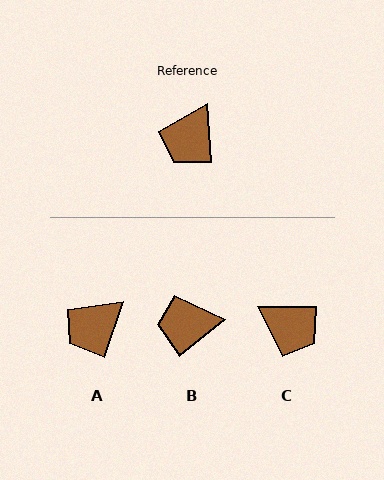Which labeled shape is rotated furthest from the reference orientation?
C, about 86 degrees away.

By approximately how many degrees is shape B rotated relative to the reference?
Approximately 56 degrees clockwise.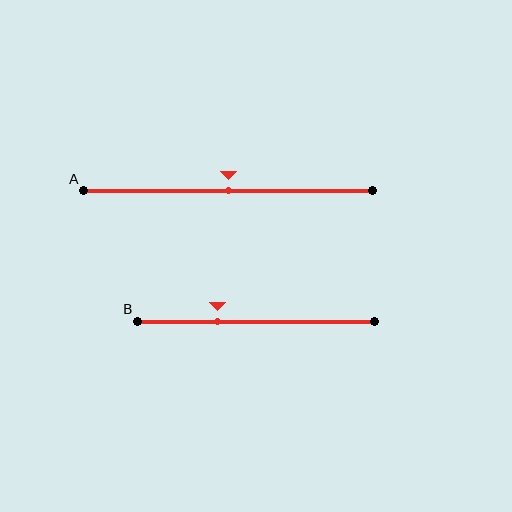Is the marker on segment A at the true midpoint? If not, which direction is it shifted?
Yes, the marker on segment A is at the true midpoint.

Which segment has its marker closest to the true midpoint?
Segment A has its marker closest to the true midpoint.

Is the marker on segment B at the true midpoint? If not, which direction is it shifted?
No, the marker on segment B is shifted to the left by about 16% of the segment length.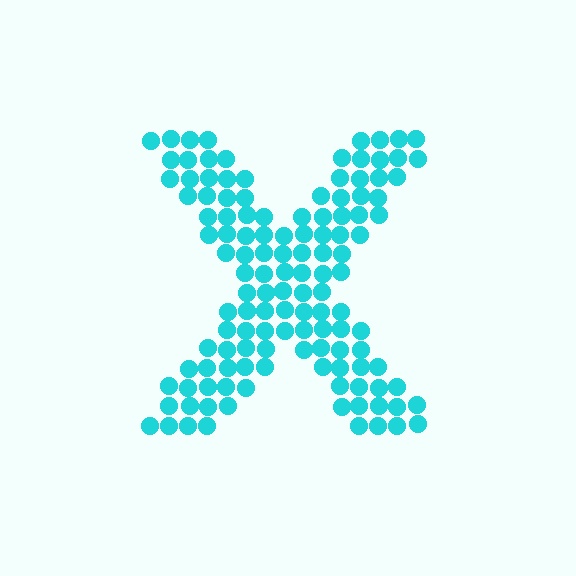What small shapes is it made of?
It is made of small circles.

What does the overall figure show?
The overall figure shows the letter X.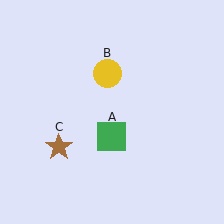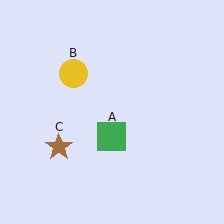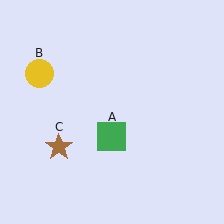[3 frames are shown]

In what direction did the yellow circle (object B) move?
The yellow circle (object B) moved left.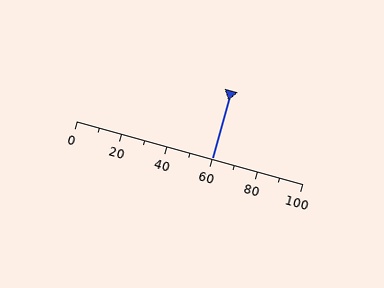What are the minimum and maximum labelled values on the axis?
The axis runs from 0 to 100.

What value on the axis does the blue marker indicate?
The marker indicates approximately 60.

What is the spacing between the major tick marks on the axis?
The major ticks are spaced 20 apart.